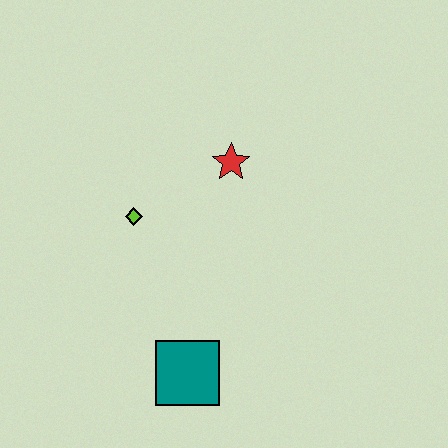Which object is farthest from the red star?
The teal square is farthest from the red star.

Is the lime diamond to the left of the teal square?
Yes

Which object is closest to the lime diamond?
The red star is closest to the lime diamond.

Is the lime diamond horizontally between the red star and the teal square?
No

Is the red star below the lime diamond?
No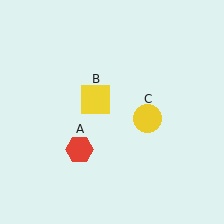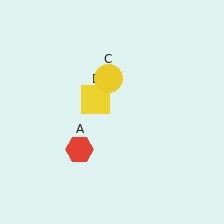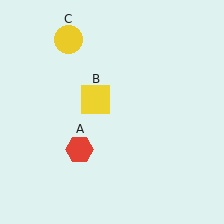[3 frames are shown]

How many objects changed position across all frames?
1 object changed position: yellow circle (object C).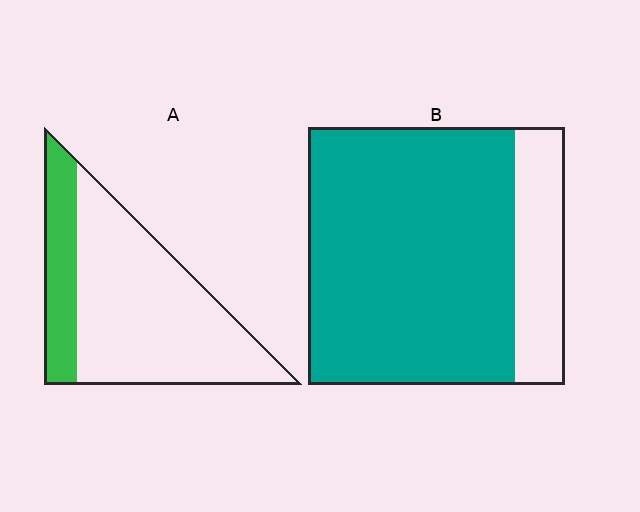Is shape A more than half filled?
No.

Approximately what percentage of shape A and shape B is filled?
A is approximately 25% and B is approximately 80%.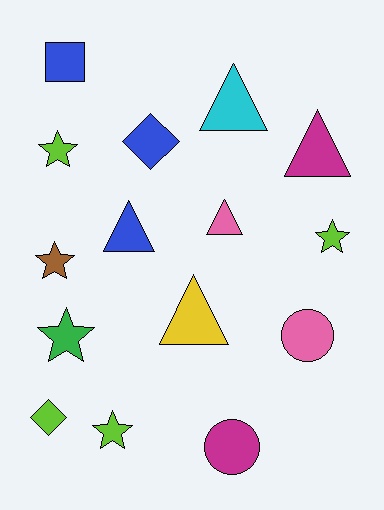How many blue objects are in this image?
There are 3 blue objects.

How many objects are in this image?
There are 15 objects.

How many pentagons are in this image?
There are no pentagons.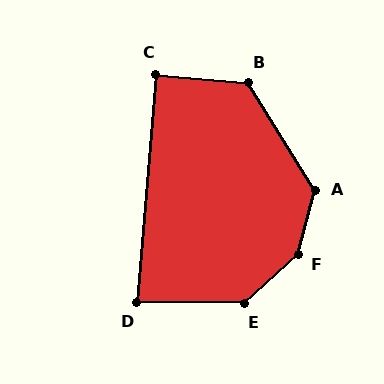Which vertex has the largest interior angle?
F, at approximately 147 degrees.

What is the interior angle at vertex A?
Approximately 134 degrees (obtuse).